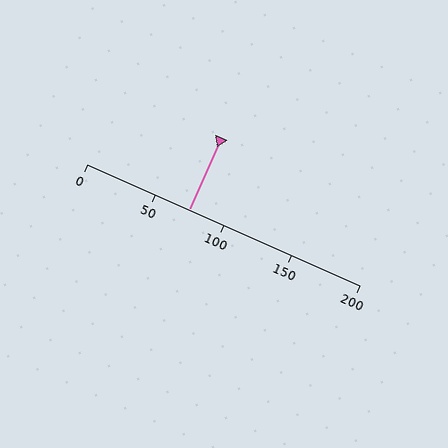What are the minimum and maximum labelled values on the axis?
The axis runs from 0 to 200.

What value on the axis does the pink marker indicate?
The marker indicates approximately 75.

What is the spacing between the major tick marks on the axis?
The major ticks are spaced 50 apart.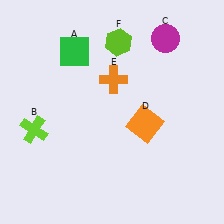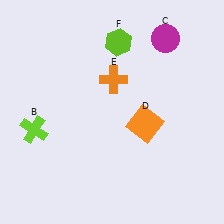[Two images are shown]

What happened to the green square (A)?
The green square (A) was removed in Image 2. It was in the top-left area of Image 1.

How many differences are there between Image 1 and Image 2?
There is 1 difference between the two images.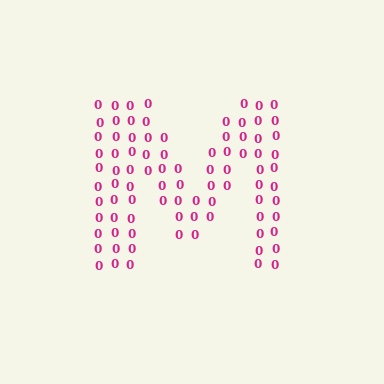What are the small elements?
The small elements are digit 0's.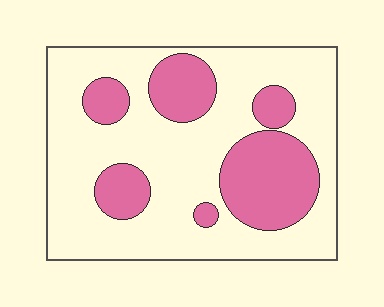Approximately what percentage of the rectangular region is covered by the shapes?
Approximately 30%.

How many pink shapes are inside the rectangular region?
6.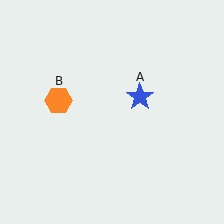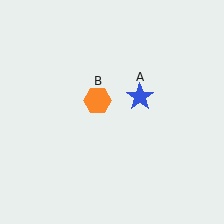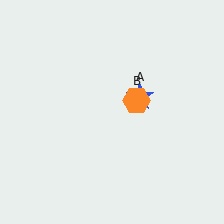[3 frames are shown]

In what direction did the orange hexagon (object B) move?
The orange hexagon (object B) moved right.